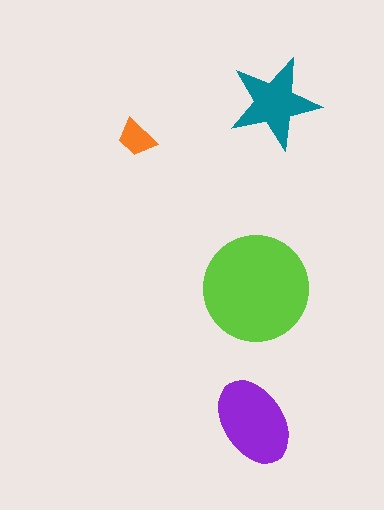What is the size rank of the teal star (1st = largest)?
3rd.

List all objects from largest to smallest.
The lime circle, the purple ellipse, the teal star, the orange trapezoid.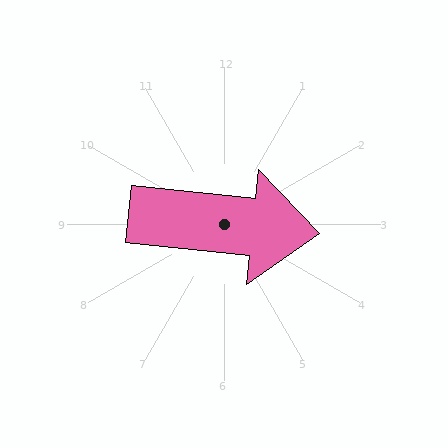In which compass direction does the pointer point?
East.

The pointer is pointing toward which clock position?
Roughly 3 o'clock.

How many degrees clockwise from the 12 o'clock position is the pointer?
Approximately 96 degrees.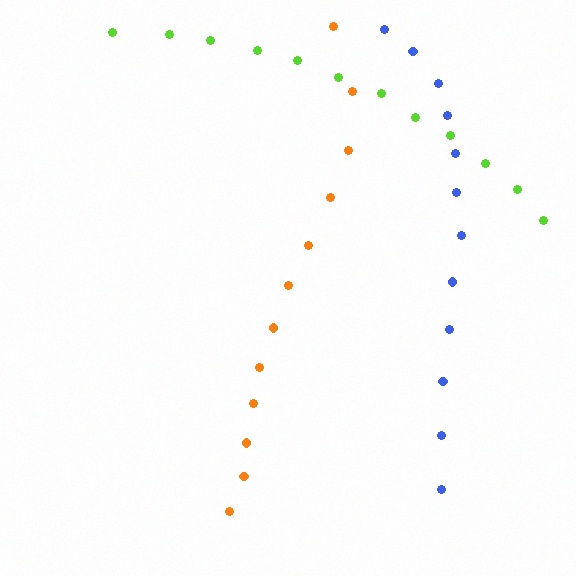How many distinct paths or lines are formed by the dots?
There are 3 distinct paths.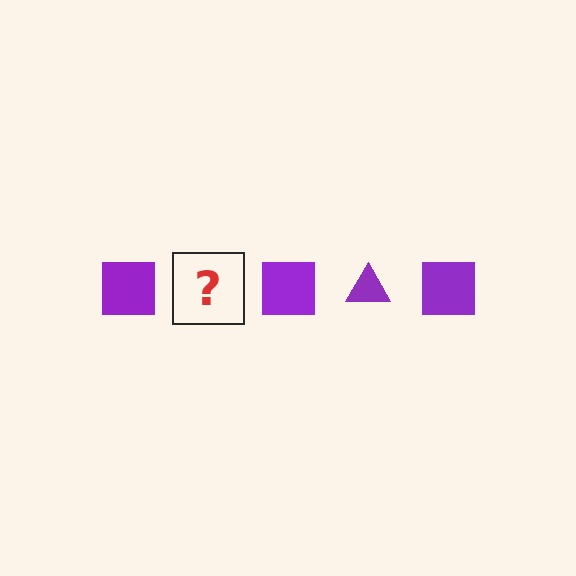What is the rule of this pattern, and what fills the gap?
The rule is that the pattern cycles through square, triangle shapes in purple. The gap should be filled with a purple triangle.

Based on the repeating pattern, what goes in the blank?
The blank should be a purple triangle.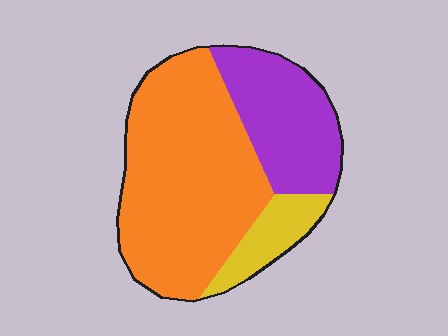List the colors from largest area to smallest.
From largest to smallest: orange, purple, yellow.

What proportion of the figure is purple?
Purple takes up about one quarter (1/4) of the figure.